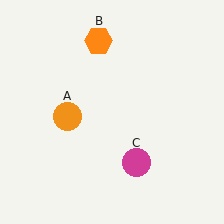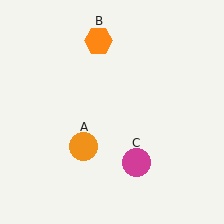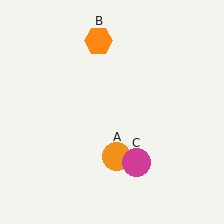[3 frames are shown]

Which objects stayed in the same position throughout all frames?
Orange hexagon (object B) and magenta circle (object C) remained stationary.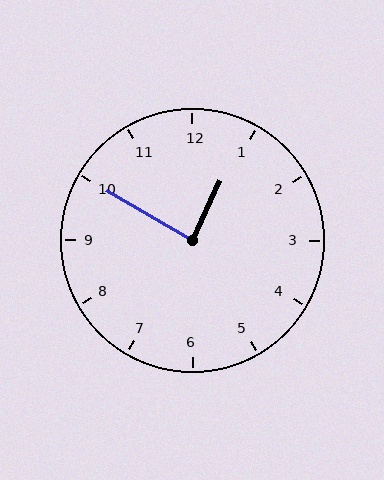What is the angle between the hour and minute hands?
Approximately 85 degrees.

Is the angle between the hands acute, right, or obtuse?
It is right.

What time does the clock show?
12:50.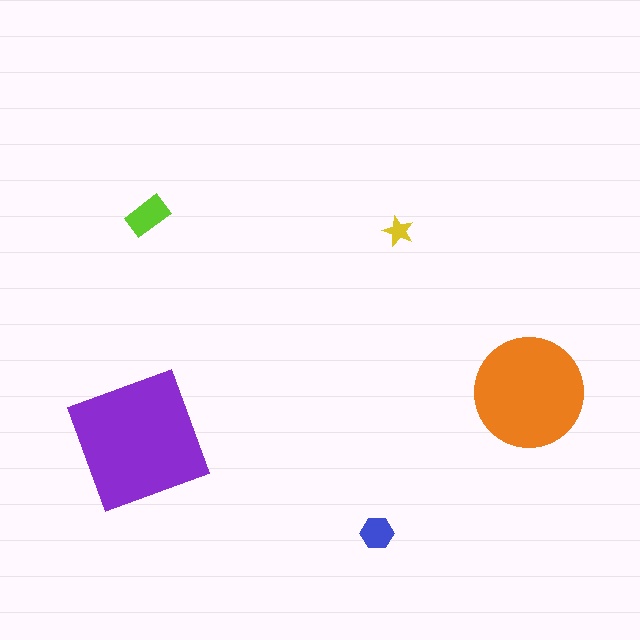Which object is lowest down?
The blue hexagon is bottommost.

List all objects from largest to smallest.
The purple square, the orange circle, the lime rectangle, the blue hexagon, the yellow star.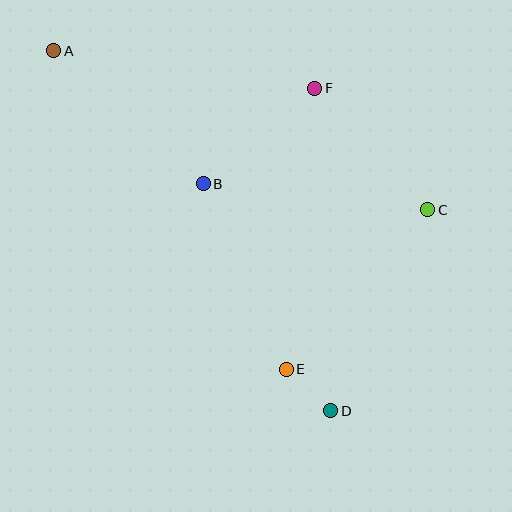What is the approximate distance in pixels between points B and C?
The distance between B and C is approximately 226 pixels.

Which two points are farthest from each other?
Points A and D are farthest from each other.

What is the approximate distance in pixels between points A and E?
The distance between A and E is approximately 394 pixels.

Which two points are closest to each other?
Points D and E are closest to each other.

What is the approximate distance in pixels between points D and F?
The distance between D and F is approximately 323 pixels.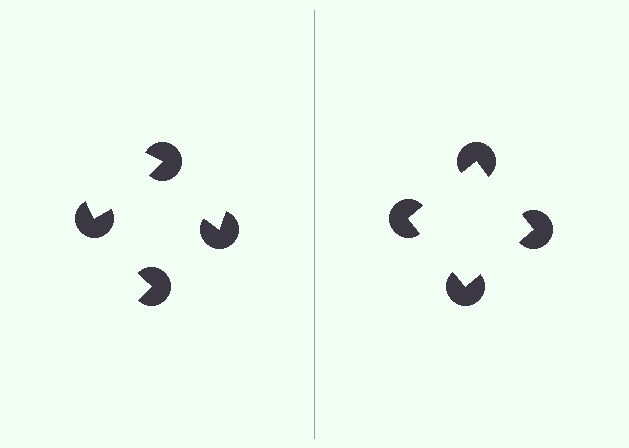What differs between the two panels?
The pac-man discs are positioned identically on both sides; only the wedge orientations differ. On the right they align to a square; on the left they are misaligned.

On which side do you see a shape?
An illusory square appears on the right side. On the left side the wedge cuts are rotated, so no coherent shape forms.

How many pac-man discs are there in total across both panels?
8 — 4 on each side.